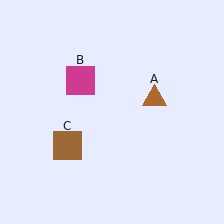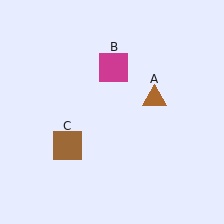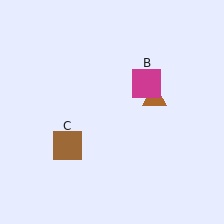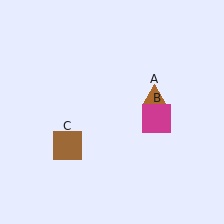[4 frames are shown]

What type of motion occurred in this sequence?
The magenta square (object B) rotated clockwise around the center of the scene.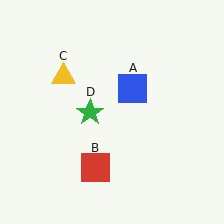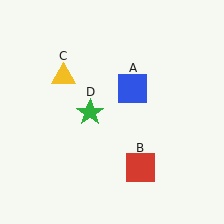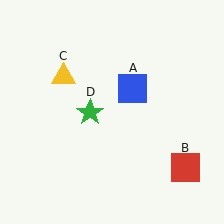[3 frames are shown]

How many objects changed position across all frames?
1 object changed position: red square (object B).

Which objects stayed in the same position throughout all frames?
Blue square (object A) and yellow triangle (object C) and green star (object D) remained stationary.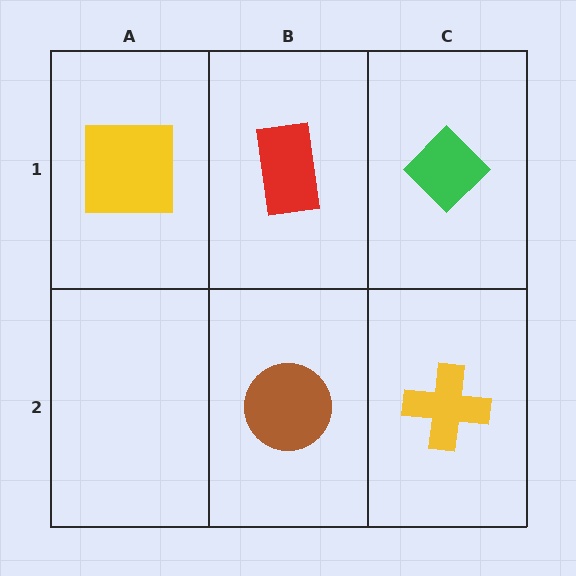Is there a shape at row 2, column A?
No, that cell is empty.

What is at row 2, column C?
A yellow cross.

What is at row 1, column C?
A green diamond.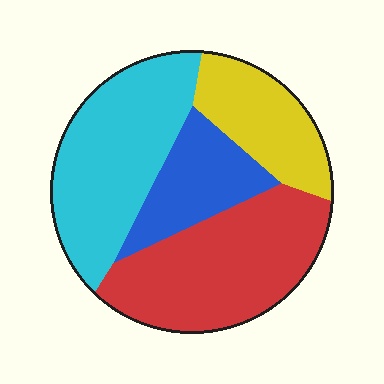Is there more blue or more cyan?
Cyan.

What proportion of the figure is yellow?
Yellow takes up about one sixth (1/6) of the figure.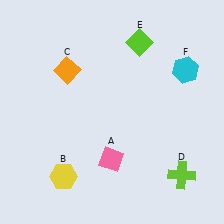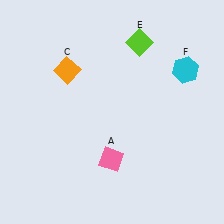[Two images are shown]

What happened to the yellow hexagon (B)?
The yellow hexagon (B) was removed in Image 2. It was in the bottom-left area of Image 1.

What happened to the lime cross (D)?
The lime cross (D) was removed in Image 2. It was in the bottom-right area of Image 1.